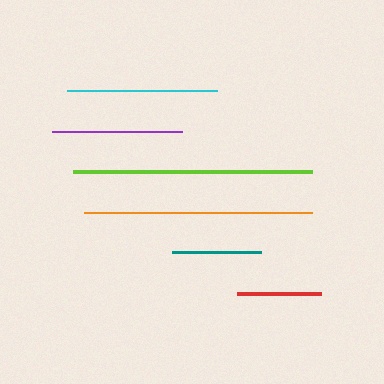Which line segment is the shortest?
The red line is the shortest at approximately 84 pixels.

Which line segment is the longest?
The lime line is the longest at approximately 239 pixels.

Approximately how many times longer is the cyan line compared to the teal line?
The cyan line is approximately 1.7 times the length of the teal line.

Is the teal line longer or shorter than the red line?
The teal line is longer than the red line.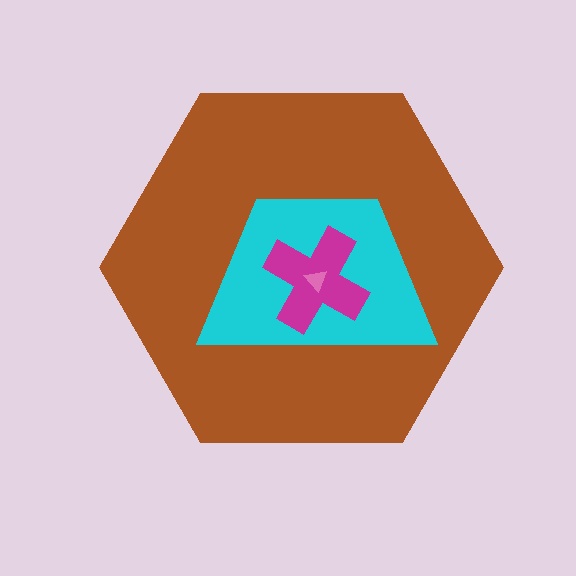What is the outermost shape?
The brown hexagon.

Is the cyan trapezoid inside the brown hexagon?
Yes.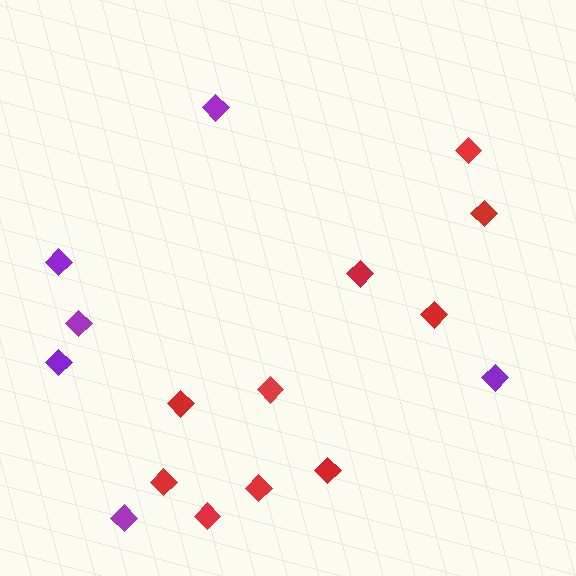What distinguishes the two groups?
There are 2 groups: one group of red diamonds (10) and one group of purple diamonds (6).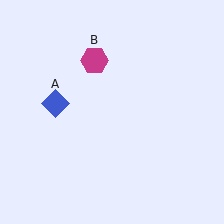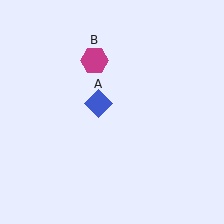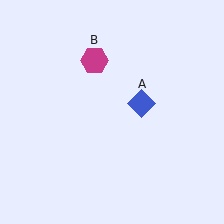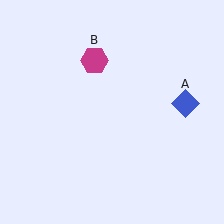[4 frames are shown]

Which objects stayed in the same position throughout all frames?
Magenta hexagon (object B) remained stationary.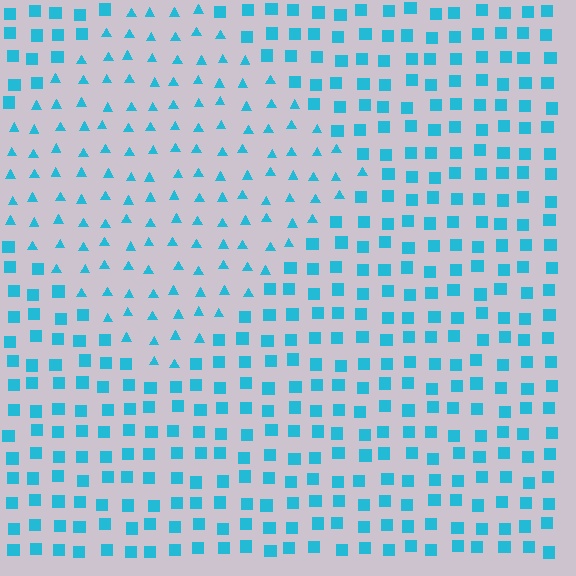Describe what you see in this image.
The image is filled with small cyan elements arranged in a uniform grid. A diamond-shaped region contains triangles, while the surrounding area contains squares. The boundary is defined purely by the change in element shape.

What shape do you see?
I see a diamond.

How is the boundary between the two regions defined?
The boundary is defined by a change in element shape: triangles inside vs. squares outside. All elements share the same color and spacing.